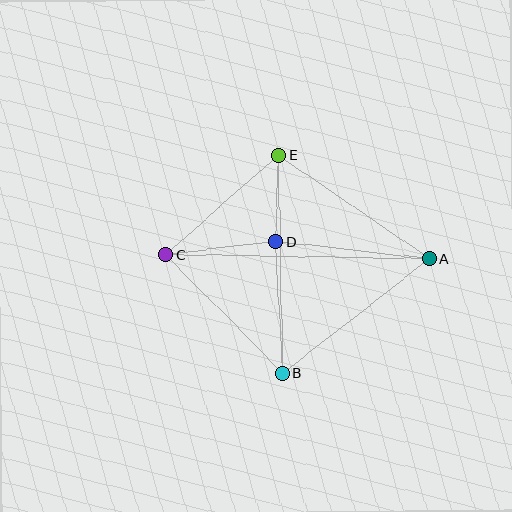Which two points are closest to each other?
Points D and E are closest to each other.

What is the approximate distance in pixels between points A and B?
The distance between A and B is approximately 186 pixels.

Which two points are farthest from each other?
Points A and C are farthest from each other.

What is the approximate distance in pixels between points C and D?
The distance between C and D is approximately 111 pixels.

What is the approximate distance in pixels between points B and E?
The distance between B and E is approximately 218 pixels.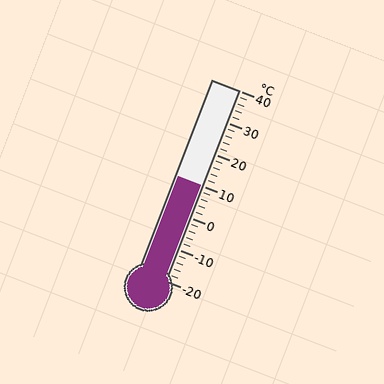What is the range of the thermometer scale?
The thermometer scale ranges from -20°C to 40°C.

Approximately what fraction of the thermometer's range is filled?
The thermometer is filled to approximately 50% of its range.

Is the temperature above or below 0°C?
The temperature is above 0°C.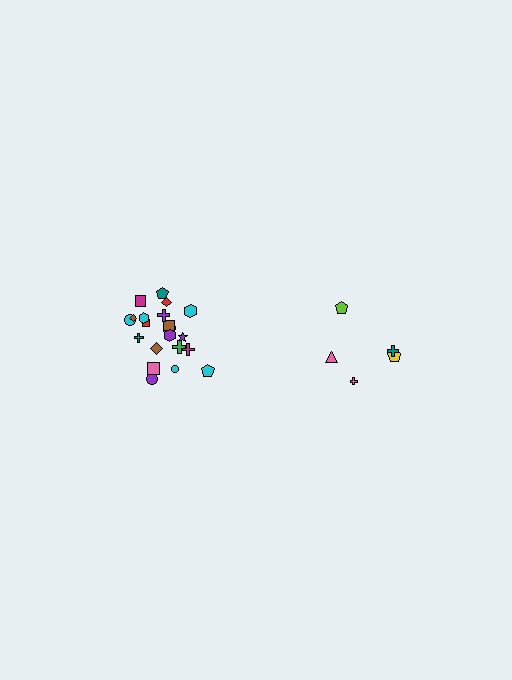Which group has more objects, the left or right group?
The left group.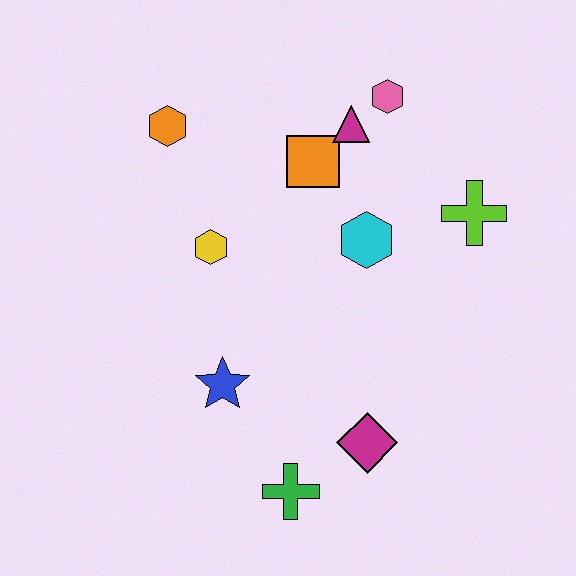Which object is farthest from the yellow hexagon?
The lime cross is farthest from the yellow hexagon.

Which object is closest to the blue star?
The green cross is closest to the blue star.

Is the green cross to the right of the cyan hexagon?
No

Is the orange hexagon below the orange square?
No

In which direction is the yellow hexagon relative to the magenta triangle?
The yellow hexagon is to the left of the magenta triangle.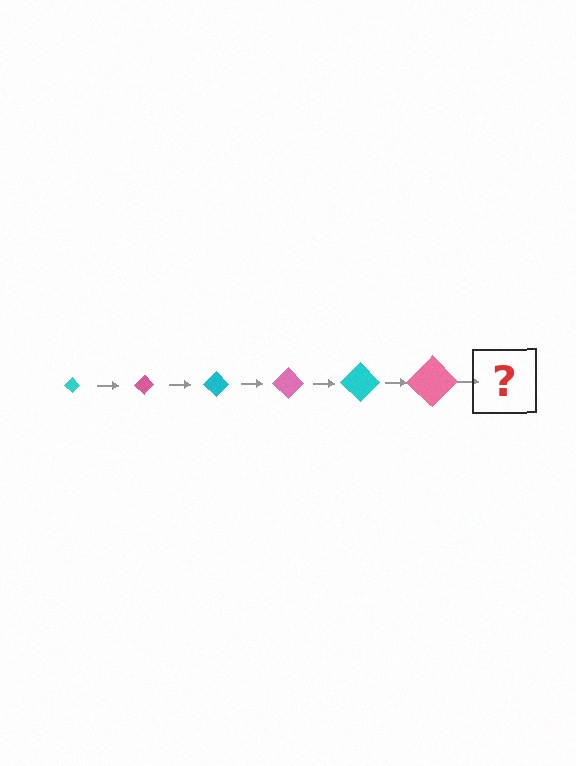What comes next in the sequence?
The next element should be a cyan diamond, larger than the previous one.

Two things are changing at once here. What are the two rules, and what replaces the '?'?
The two rules are that the diamond grows larger each step and the color cycles through cyan and pink. The '?' should be a cyan diamond, larger than the previous one.